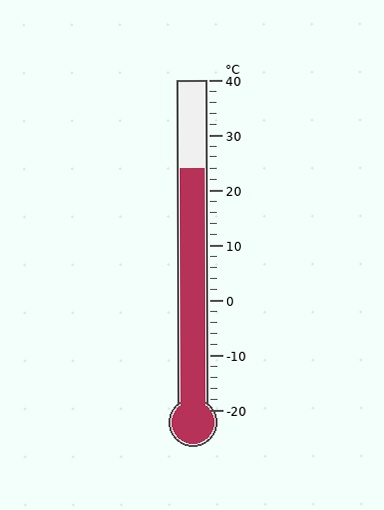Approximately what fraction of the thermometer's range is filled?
The thermometer is filled to approximately 75% of its range.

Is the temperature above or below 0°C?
The temperature is above 0°C.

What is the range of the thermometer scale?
The thermometer scale ranges from -20°C to 40°C.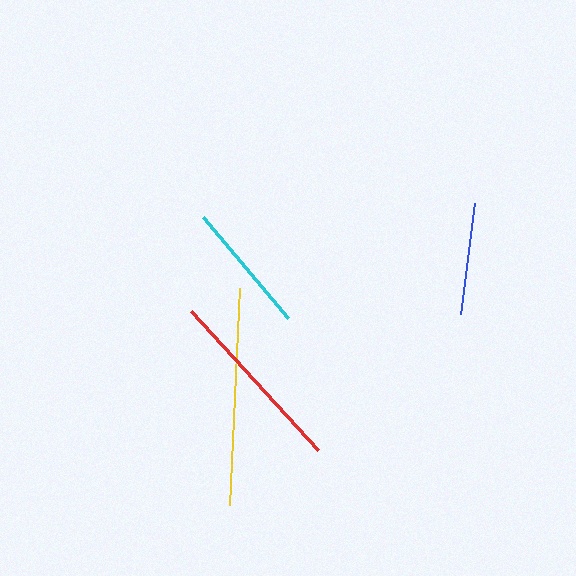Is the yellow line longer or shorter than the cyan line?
The yellow line is longer than the cyan line.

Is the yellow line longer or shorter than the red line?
The yellow line is longer than the red line.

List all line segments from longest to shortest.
From longest to shortest: yellow, red, cyan, blue.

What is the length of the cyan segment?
The cyan segment is approximately 132 pixels long.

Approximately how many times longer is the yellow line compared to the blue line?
The yellow line is approximately 2.0 times the length of the blue line.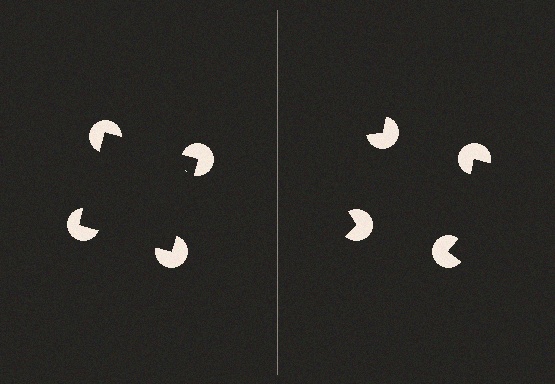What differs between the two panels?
The pac-man discs are positioned identically on both sides; only the wedge orientations differ. On the left they align to a square; on the right they are misaligned.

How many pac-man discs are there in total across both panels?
8 — 4 on each side.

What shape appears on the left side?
An illusory square.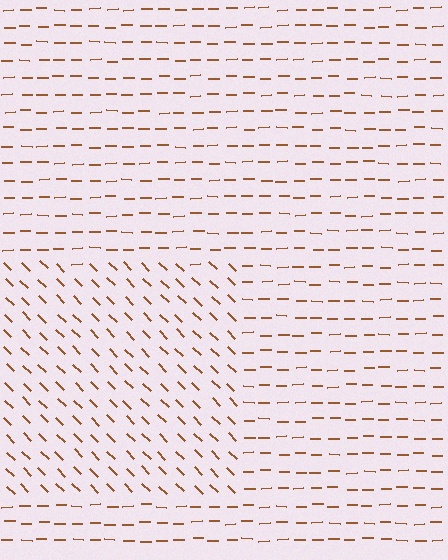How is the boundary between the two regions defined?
The boundary is defined purely by a change in line orientation (approximately 45 degrees difference). All lines are the same color and thickness.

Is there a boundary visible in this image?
Yes, there is a texture boundary formed by a change in line orientation.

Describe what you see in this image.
The image is filled with small brown line segments. A rectangle region in the image has lines oriented differently from the surrounding lines, creating a visible texture boundary.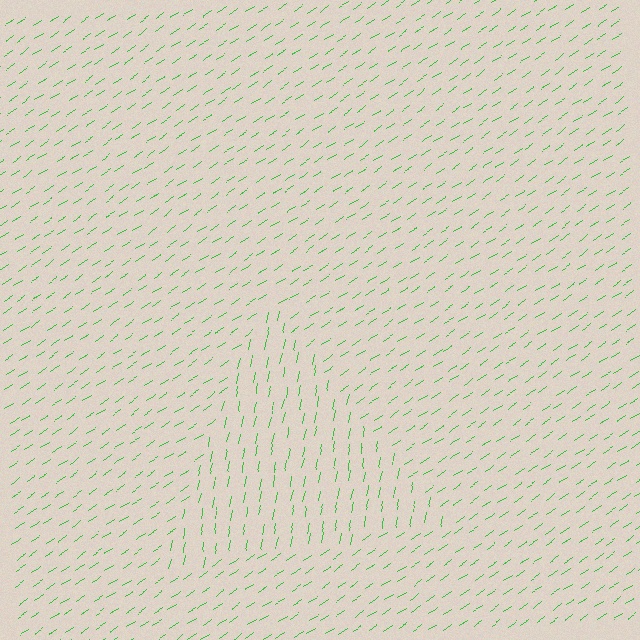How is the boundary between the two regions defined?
The boundary is defined purely by a change in line orientation (approximately 45 degrees difference). All lines are the same color and thickness.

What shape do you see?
I see a triangle.